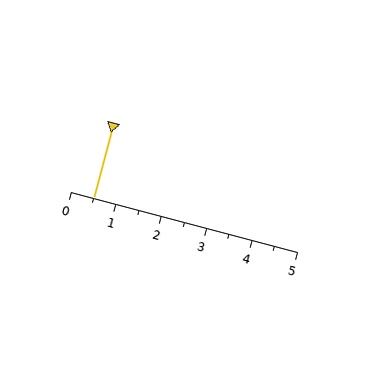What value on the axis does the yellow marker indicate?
The marker indicates approximately 0.5.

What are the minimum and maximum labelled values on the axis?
The axis runs from 0 to 5.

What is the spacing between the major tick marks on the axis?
The major ticks are spaced 1 apart.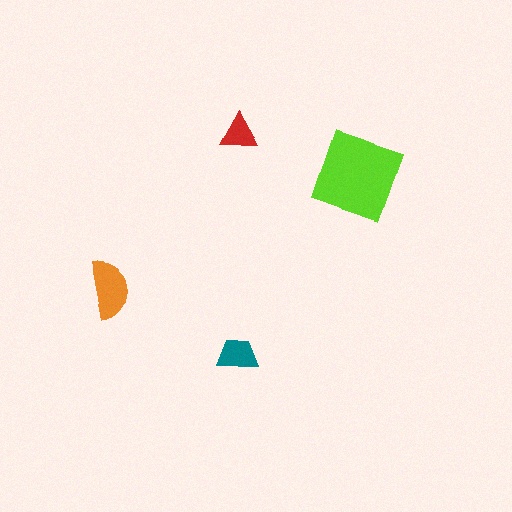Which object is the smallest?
The red triangle.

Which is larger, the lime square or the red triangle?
The lime square.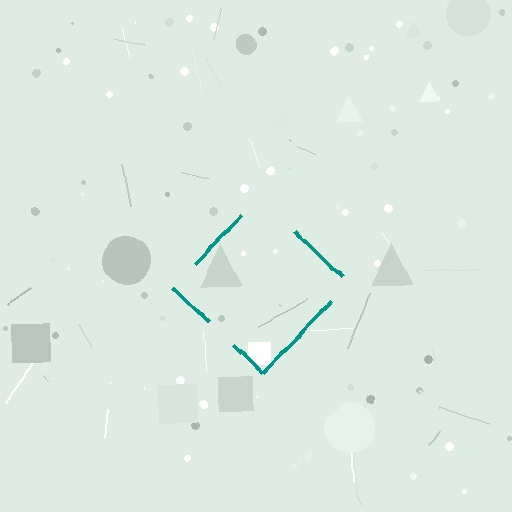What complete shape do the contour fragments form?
The contour fragments form a diamond.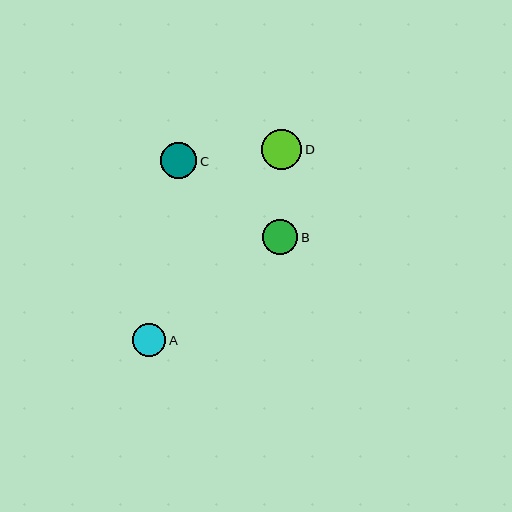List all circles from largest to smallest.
From largest to smallest: D, C, B, A.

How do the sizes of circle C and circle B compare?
Circle C and circle B are approximately the same size.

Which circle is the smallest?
Circle A is the smallest with a size of approximately 33 pixels.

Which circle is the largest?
Circle D is the largest with a size of approximately 40 pixels.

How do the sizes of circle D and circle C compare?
Circle D and circle C are approximately the same size.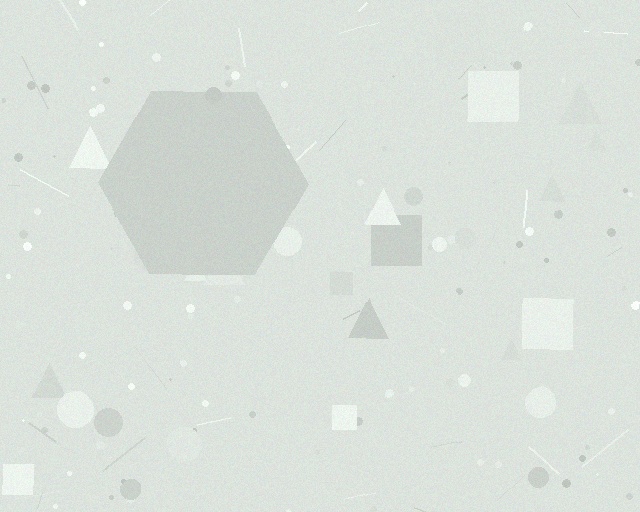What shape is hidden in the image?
A hexagon is hidden in the image.